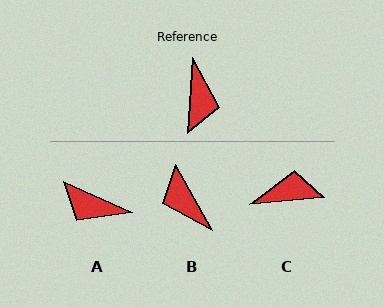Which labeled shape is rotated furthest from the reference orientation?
B, about 147 degrees away.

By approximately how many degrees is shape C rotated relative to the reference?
Approximately 99 degrees counter-clockwise.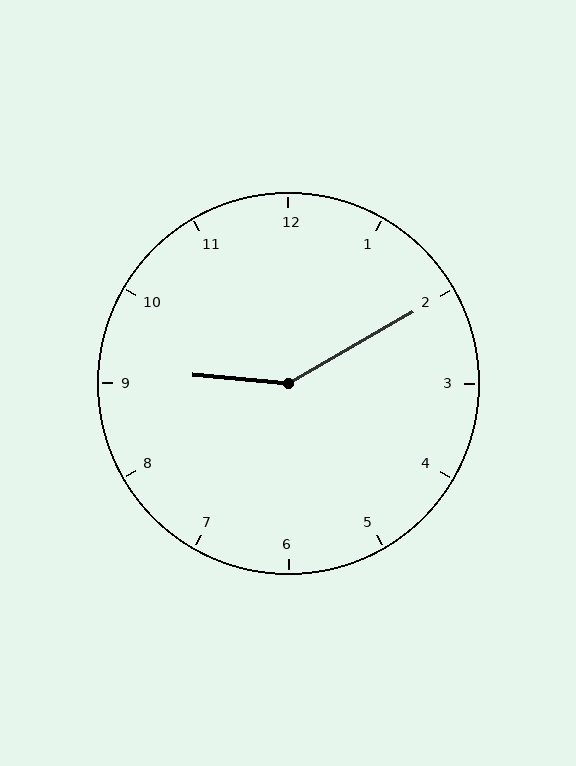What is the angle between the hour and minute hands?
Approximately 145 degrees.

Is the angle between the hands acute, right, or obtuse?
It is obtuse.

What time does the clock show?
9:10.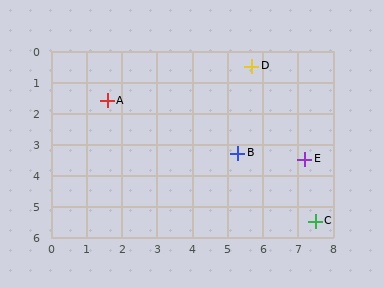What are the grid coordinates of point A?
Point A is at approximately (1.6, 1.6).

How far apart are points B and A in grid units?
Points B and A are about 4.1 grid units apart.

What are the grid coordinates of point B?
Point B is at approximately (5.3, 3.3).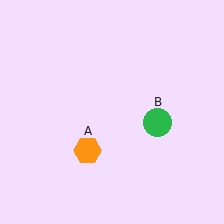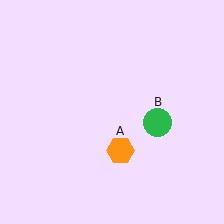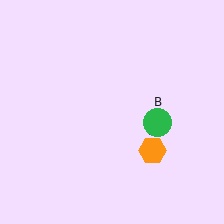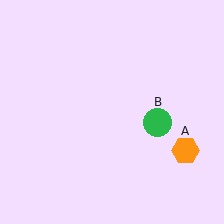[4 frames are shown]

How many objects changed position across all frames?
1 object changed position: orange hexagon (object A).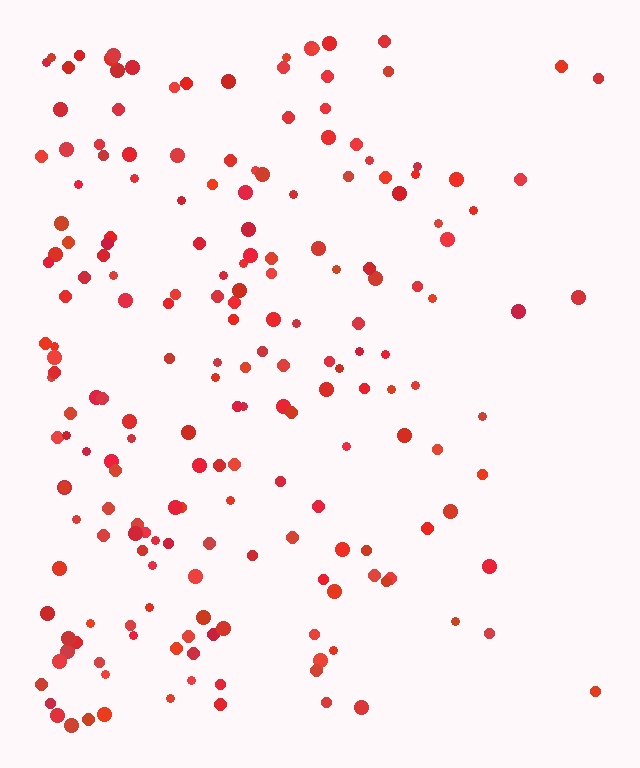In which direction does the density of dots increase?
From right to left, with the left side densest.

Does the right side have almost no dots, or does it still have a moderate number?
Still a moderate number, just noticeably fewer than the left.